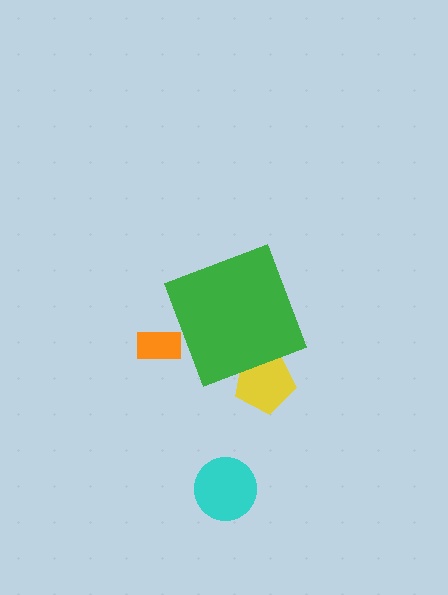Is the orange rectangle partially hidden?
Yes, the orange rectangle is partially hidden behind the green diamond.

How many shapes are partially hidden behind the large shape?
2 shapes are partially hidden.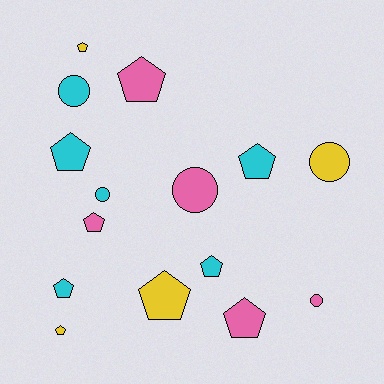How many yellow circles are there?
There is 1 yellow circle.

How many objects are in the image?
There are 15 objects.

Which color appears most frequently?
Cyan, with 6 objects.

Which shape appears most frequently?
Pentagon, with 10 objects.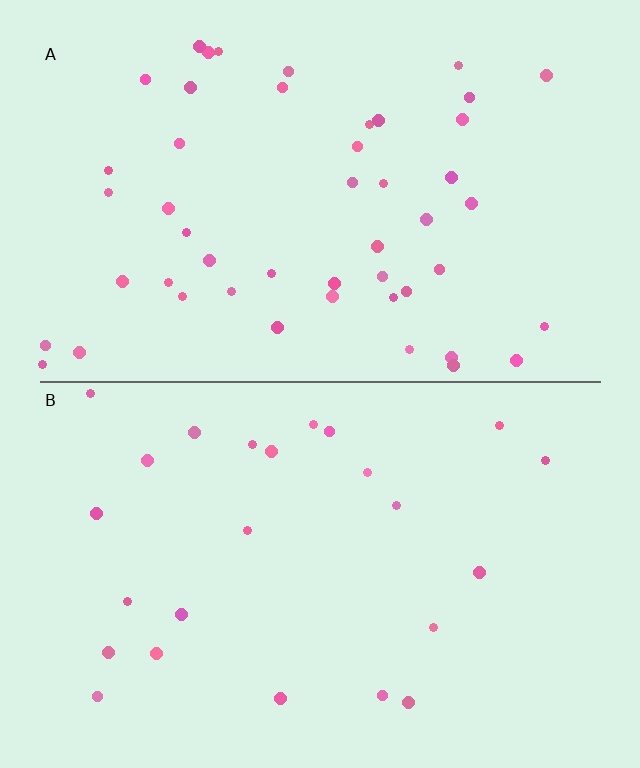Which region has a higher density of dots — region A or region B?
A (the top).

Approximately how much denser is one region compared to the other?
Approximately 2.0× — region A over region B.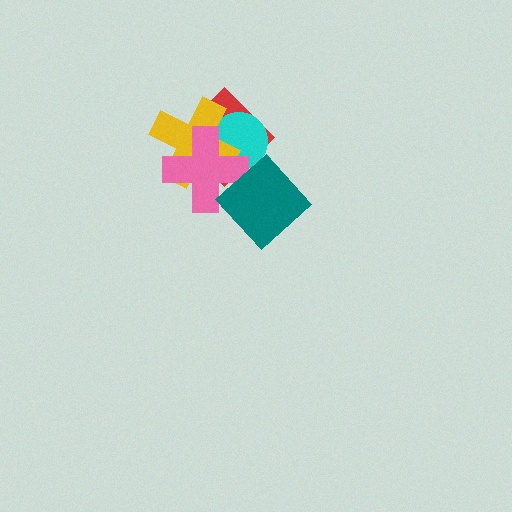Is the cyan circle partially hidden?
Yes, it is partially covered by another shape.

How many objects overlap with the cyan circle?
4 objects overlap with the cyan circle.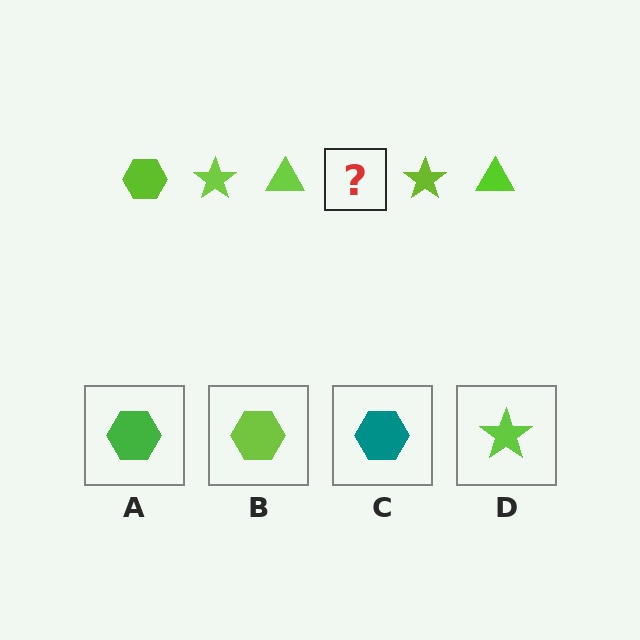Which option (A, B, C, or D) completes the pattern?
B.